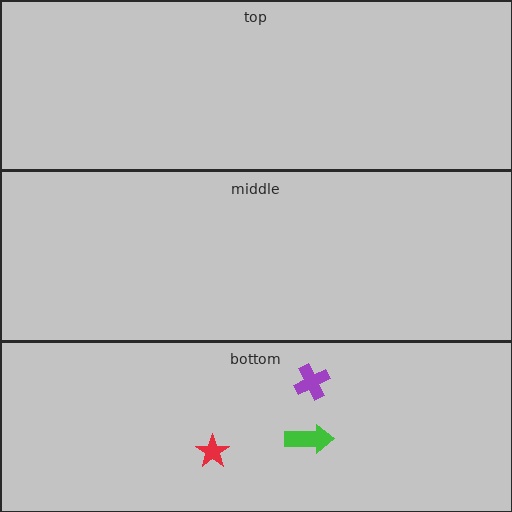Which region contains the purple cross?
The bottom region.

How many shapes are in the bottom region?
3.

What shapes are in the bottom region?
The purple cross, the red star, the green arrow.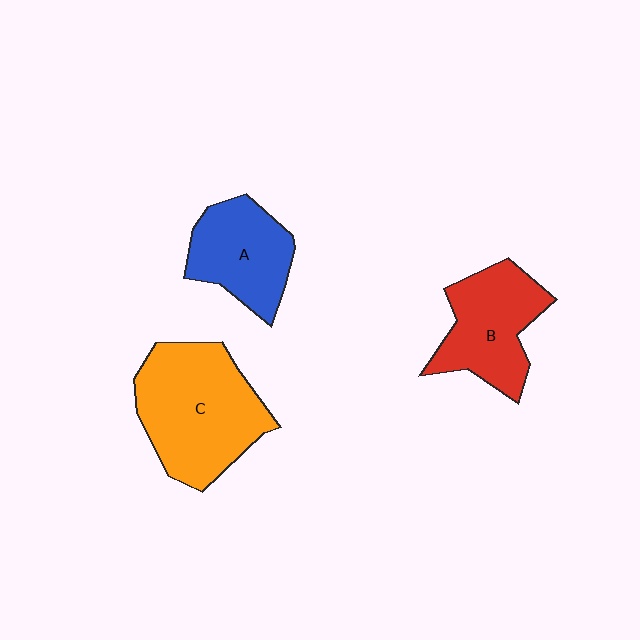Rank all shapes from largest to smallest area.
From largest to smallest: C (orange), B (red), A (blue).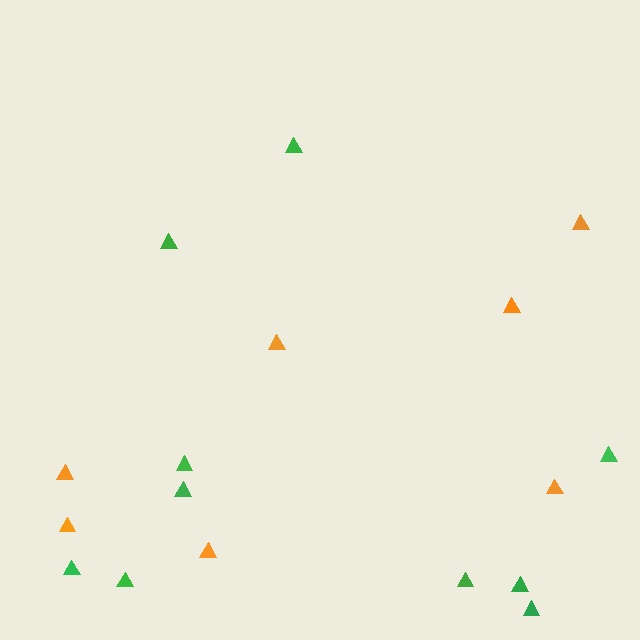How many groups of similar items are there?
There are 2 groups: one group of green triangles (10) and one group of orange triangles (7).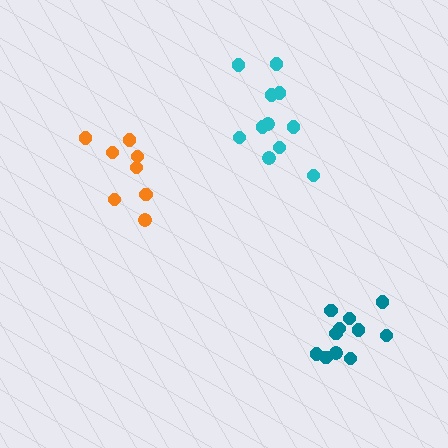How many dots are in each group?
Group 1: 11 dots, Group 2: 8 dots, Group 3: 11 dots (30 total).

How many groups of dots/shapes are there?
There are 3 groups.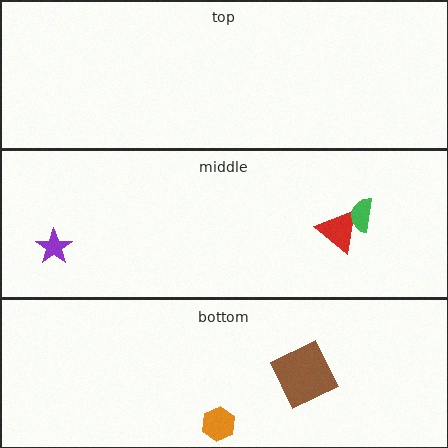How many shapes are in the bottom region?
2.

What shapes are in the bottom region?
The orange hexagon, the brown square.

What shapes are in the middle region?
The red triangle, the green semicircle, the purple star.